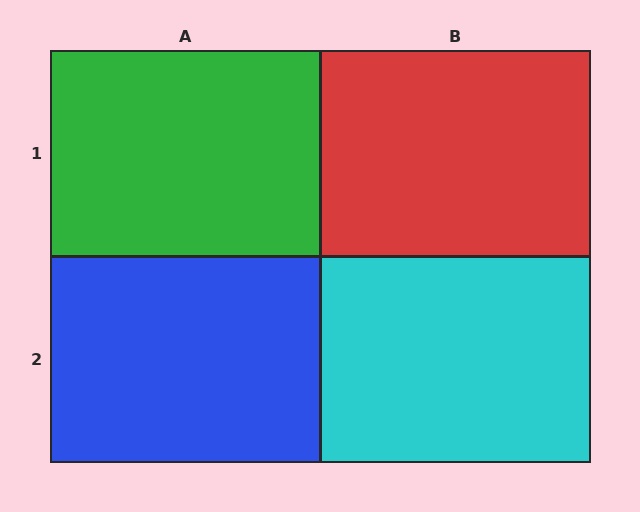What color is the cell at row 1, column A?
Green.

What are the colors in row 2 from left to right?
Blue, cyan.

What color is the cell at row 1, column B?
Red.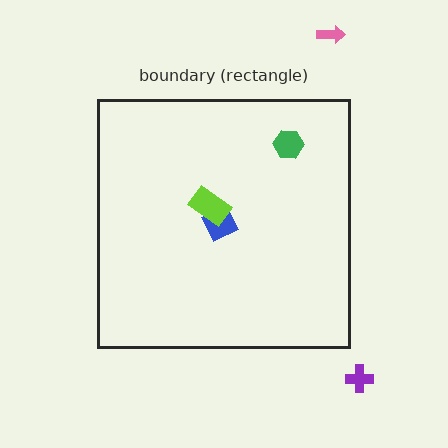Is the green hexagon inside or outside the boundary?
Inside.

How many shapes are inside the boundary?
3 inside, 2 outside.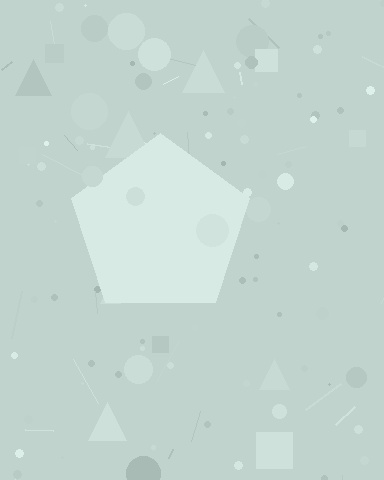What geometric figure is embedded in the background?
A pentagon is embedded in the background.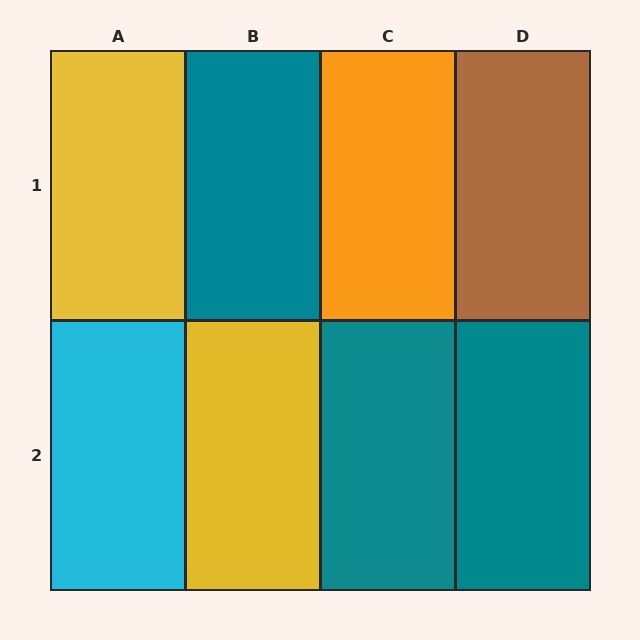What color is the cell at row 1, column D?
Brown.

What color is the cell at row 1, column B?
Teal.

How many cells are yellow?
2 cells are yellow.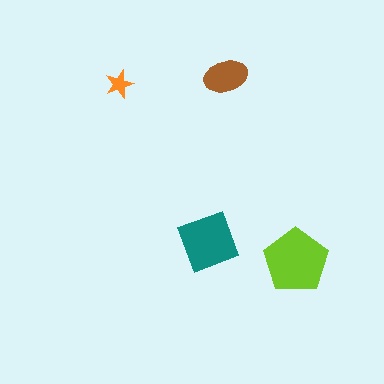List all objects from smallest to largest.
The orange star, the brown ellipse, the teal diamond, the lime pentagon.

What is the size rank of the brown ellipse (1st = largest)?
3rd.